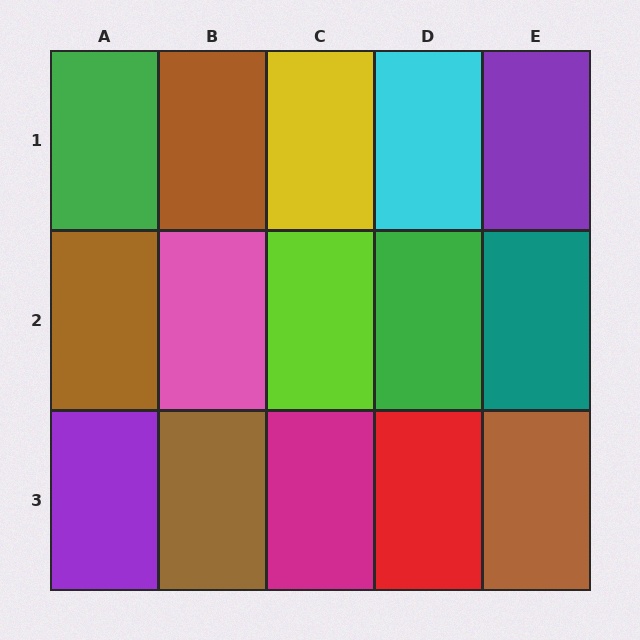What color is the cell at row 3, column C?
Magenta.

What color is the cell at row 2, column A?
Brown.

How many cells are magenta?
1 cell is magenta.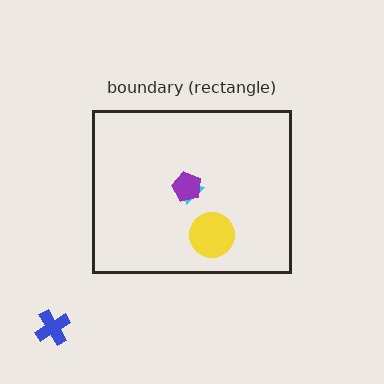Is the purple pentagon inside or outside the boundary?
Inside.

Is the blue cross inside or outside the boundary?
Outside.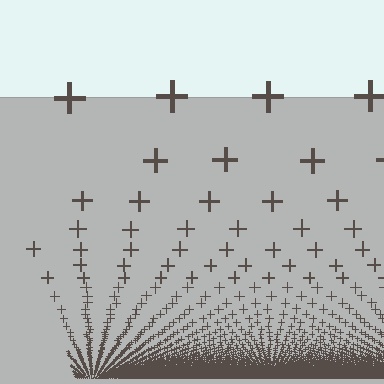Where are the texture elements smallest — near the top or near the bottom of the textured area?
Near the bottom.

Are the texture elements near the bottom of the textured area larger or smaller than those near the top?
Smaller. The gradient is inverted — elements near the bottom are smaller and denser.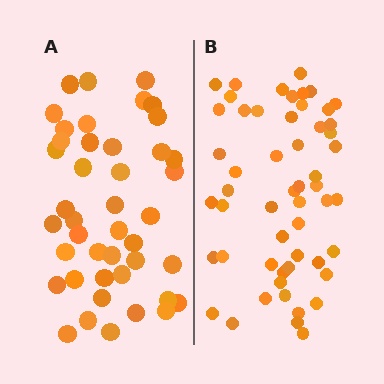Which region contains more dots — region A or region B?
Region B (the right region) has more dots.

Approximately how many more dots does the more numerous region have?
Region B has roughly 12 or so more dots than region A.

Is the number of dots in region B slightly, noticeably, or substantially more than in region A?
Region B has noticeably more, but not dramatically so. The ratio is roughly 1.3 to 1.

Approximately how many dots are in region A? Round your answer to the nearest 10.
About 40 dots. (The exact count is 43, which rounds to 40.)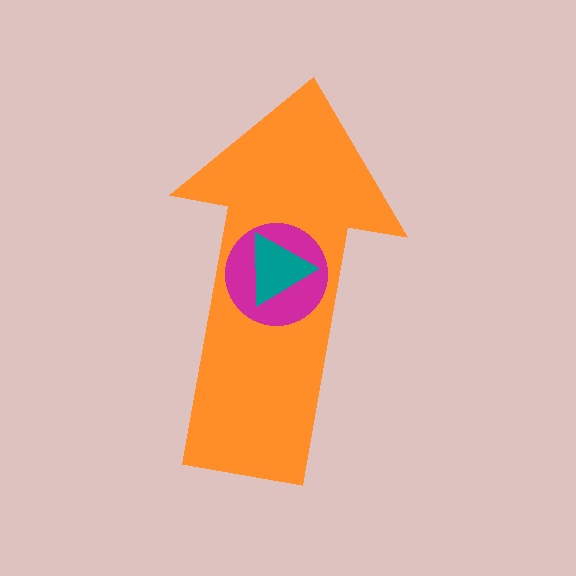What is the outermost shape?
The orange arrow.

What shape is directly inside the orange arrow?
The magenta circle.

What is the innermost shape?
The teal triangle.